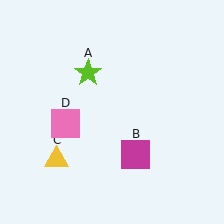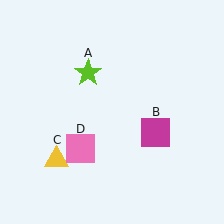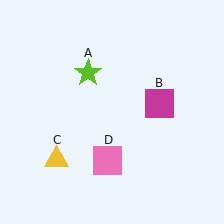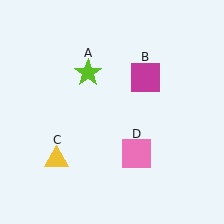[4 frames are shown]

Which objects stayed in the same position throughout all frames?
Lime star (object A) and yellow triangle (object C) remained stationary.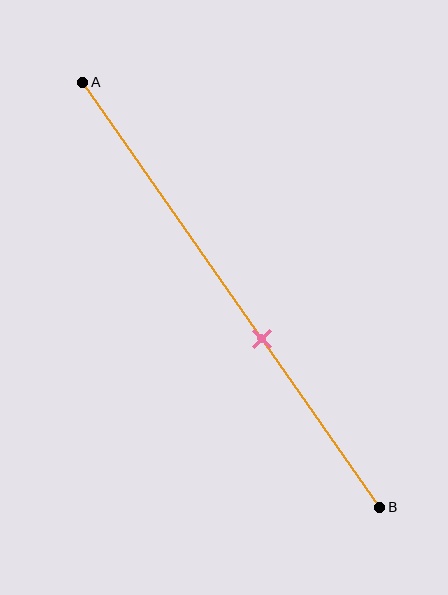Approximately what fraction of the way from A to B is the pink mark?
The pink mark is approximately 60% of the way from A to B.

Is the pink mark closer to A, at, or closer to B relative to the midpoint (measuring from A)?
The pink mark is closer to point B than the midpoint of segment AB.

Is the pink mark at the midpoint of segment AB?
No, the mark is at about 60% from A, not at the 50% midpoint.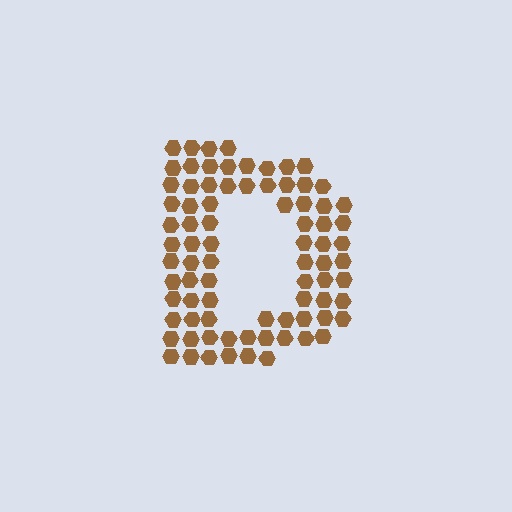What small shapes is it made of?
It is made of small hexagons.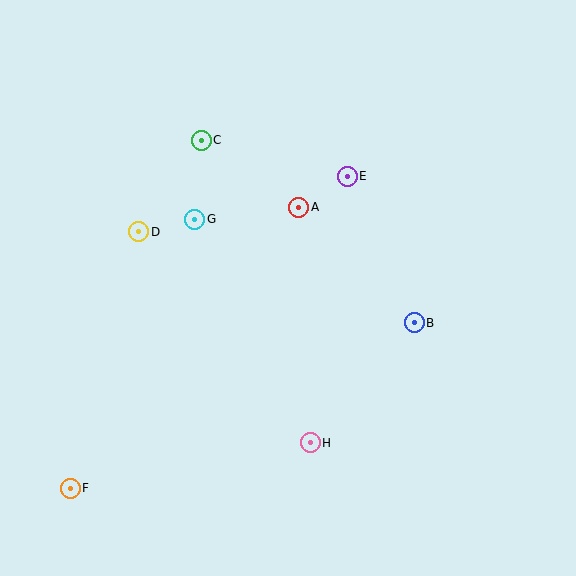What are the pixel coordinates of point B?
Point B is at (414, 323).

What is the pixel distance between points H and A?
The distance between H and A is 236 pixels.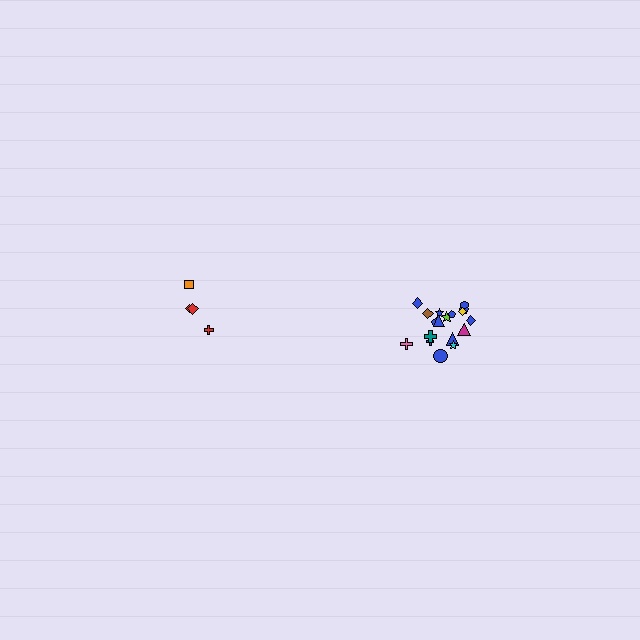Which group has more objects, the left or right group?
The right group.